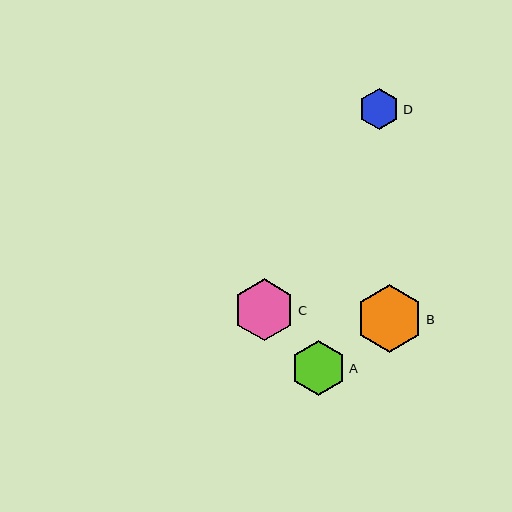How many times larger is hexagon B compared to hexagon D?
Hexagon B is approximately 1.6 times the size of hexagon D.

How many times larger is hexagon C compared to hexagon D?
Hexagon C is approximately 1.5 times the size of hexagon D.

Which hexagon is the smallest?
Hexagon D is the smallest with a size of approximately 41 pixels.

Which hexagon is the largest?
Hexagon B is the largest with a size of approximately 67 pixels.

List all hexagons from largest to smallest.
From largest to smallest: B, C, A, D.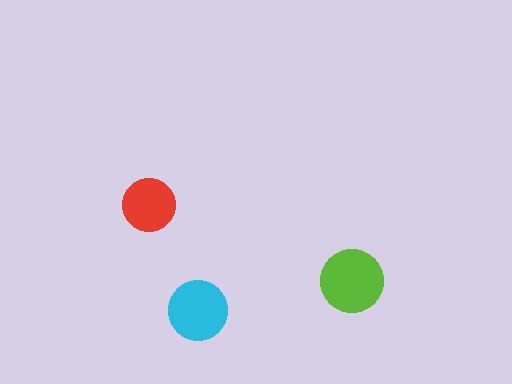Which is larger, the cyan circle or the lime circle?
The lime one.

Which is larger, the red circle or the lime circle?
The lime one.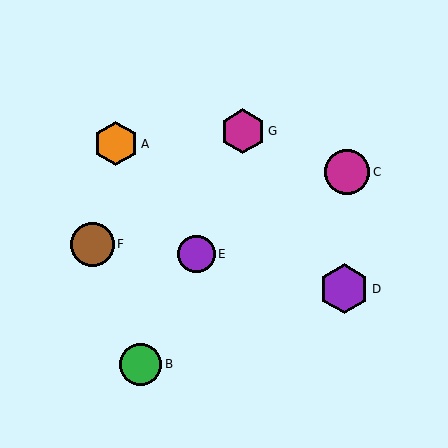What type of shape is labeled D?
Shape D is a purple hexagon.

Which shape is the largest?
The purple hexagon (labeled D) is the largest.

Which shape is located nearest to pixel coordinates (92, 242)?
The brown circle (labeled F) at (92, 245) is nearest to that location.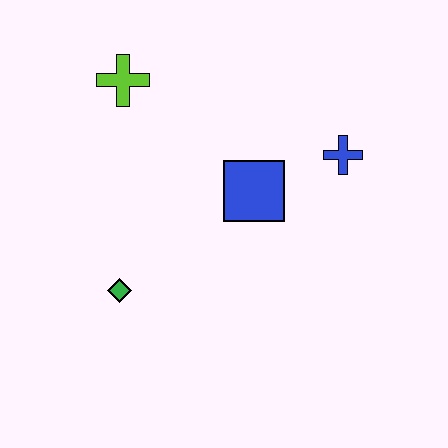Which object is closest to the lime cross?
The blue square is closest to the lime cross.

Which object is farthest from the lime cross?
The blue cross is farthest from the lime cross.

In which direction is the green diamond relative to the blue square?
The green diamond is to the left of the blue square.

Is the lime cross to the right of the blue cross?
No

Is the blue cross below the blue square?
No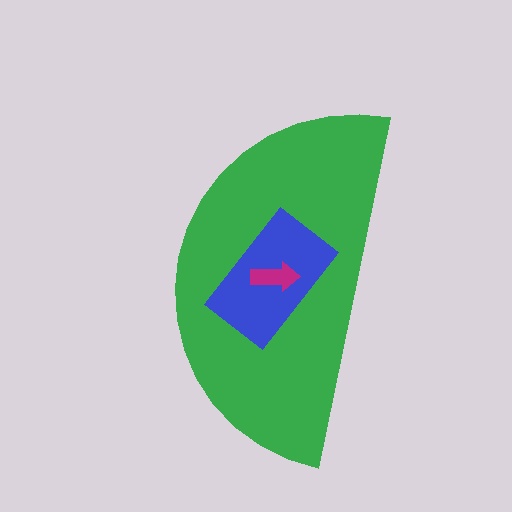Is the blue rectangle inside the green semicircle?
Yes.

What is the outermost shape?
The green semicircle.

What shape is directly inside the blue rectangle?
The magenta arrow.